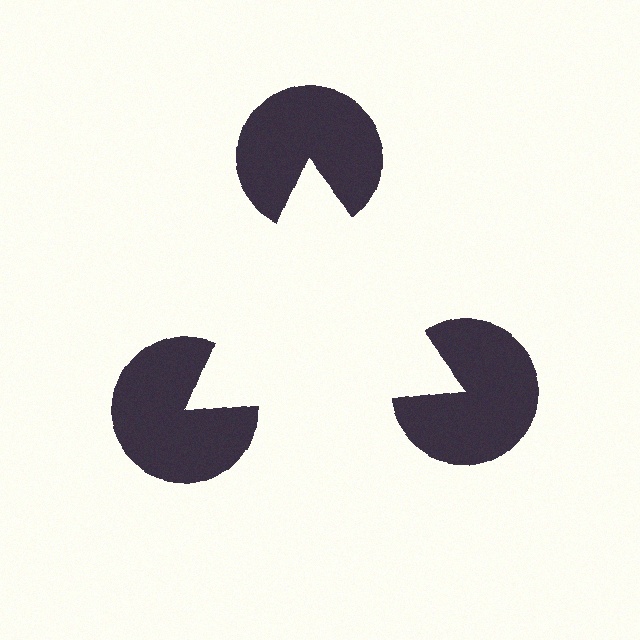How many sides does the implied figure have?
3 sides.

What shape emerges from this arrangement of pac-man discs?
An illusory triangle — its edges are inferred from the aligned wedge cuts in the pac-man discs, not physically drawn.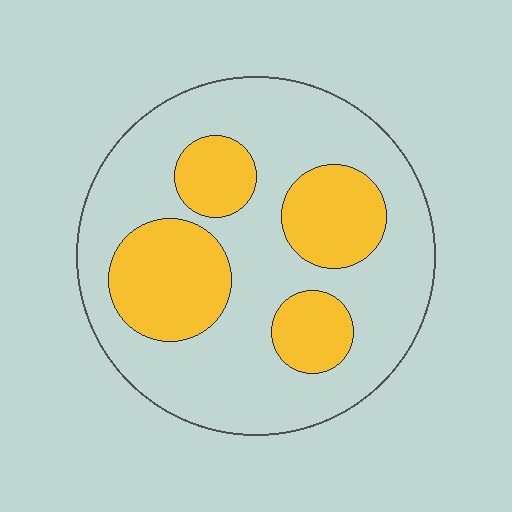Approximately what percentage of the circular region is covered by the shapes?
Approximately 30%.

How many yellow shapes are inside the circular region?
4.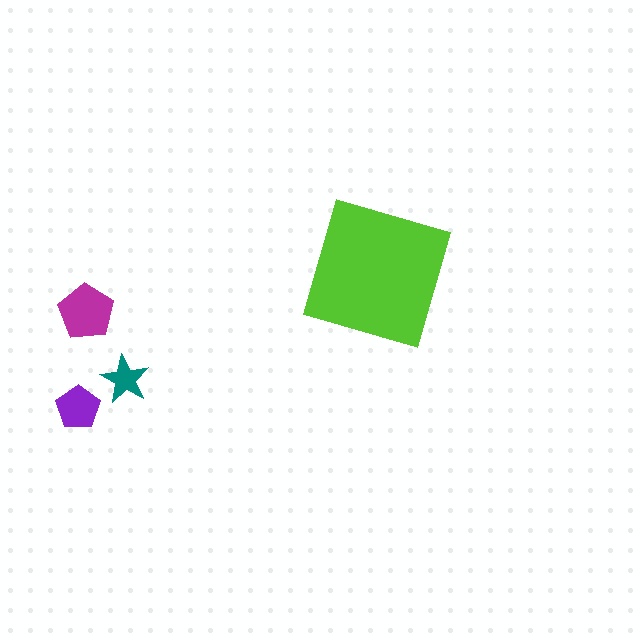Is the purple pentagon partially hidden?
No, the purple pentagon is fully visible.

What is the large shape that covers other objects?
A lime diamond.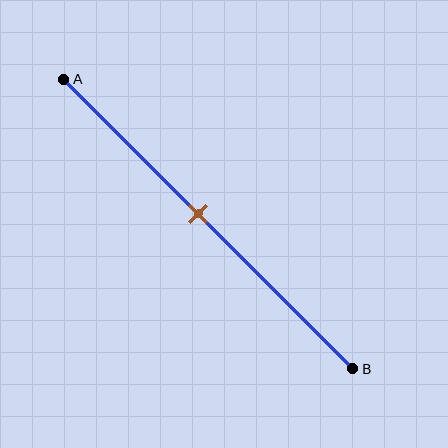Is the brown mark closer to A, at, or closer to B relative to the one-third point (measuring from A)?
The brown mark is closer to point B than the one-third point of segment AB.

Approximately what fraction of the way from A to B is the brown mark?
The brown mark is approximately 45% of the way from A to B.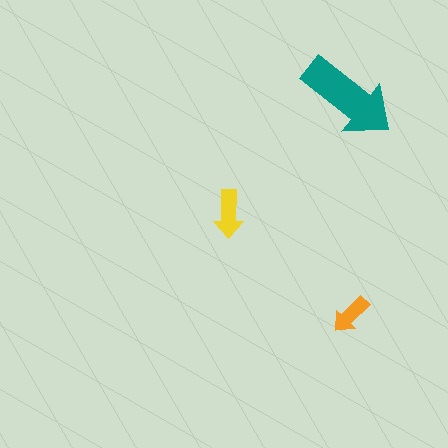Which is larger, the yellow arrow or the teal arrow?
The teal one.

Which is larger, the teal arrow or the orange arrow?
The teal one.